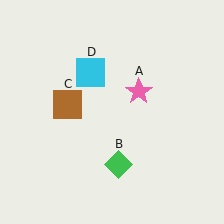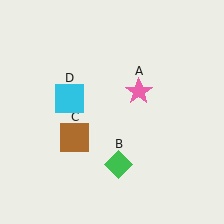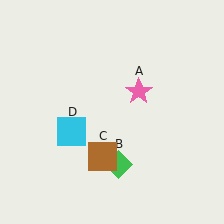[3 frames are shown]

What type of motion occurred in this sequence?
The brown square (object C), cyan square (object D) rotated counterclockwise around the center of the scene.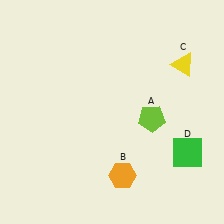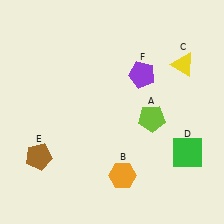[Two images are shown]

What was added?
A brown pentagon (E), a purple pentagon (F) were added in Image 2.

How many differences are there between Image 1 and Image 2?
There are 2 differences between the two images.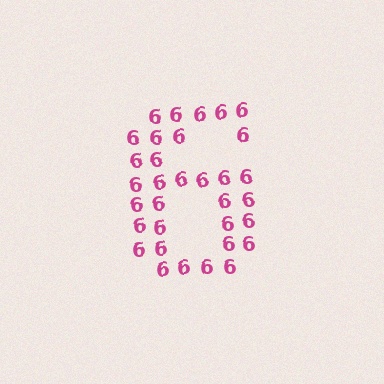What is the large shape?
The large shape is the digit 6.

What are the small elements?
The small elements are digit 6's.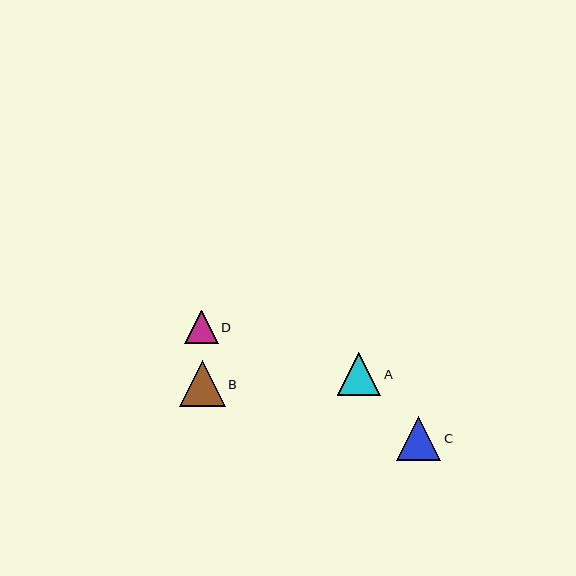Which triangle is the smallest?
Triangle D is the smallest with a size of approximately 33 pixels.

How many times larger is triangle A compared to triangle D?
Triangle A is approximately 1.3 times the size of triangle D.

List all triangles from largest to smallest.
From largest to smallest: B, C, A, D.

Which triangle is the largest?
Triangle B is the largest with a size of approximately 46 pixels.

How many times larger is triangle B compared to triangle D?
Triangle B is approximately 1.4 times the size of triangle D.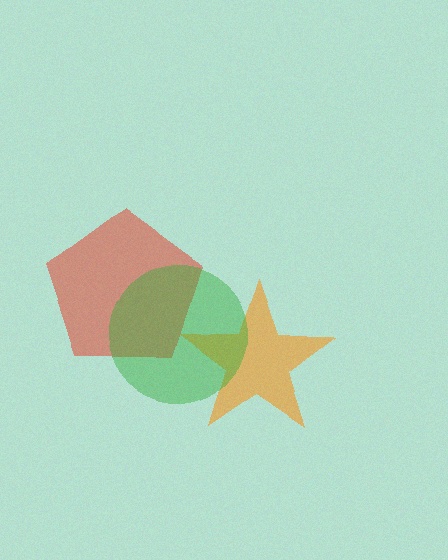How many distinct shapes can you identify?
There are 3 distinct shapes: a red pentagon, an orange star, a green circle.